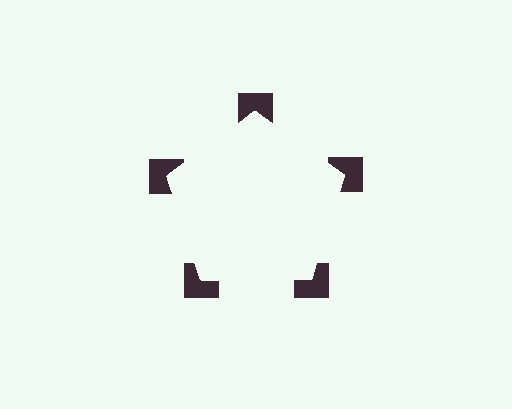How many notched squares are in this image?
There are 5 — one at each vertex of the illusory pentagon.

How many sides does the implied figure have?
5 sides.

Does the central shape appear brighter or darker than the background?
It typically appears slightly brighter than the background, even though no actual brightness change is drawn.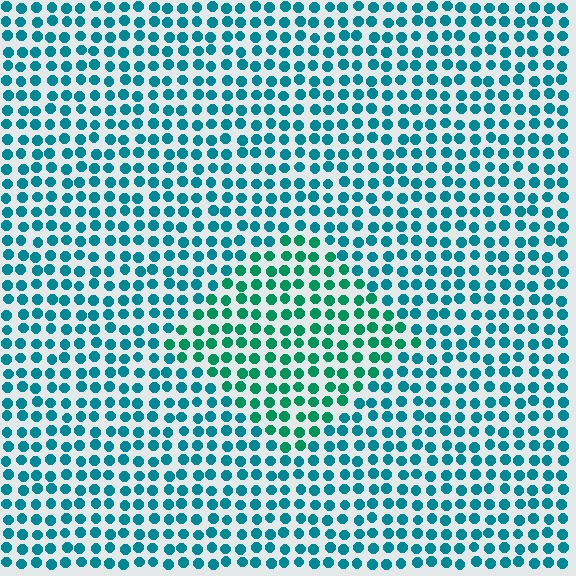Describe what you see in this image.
The image is filled with small teal elements in a uniform arrangement. A diamond-shaped region is visible where the elements are tinted to a slightly different hue, forming a subtle color boundary.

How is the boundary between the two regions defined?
The boundary is defined purely by a slight shift in hue (about 28 degrees). Spacing, size, and orientation are identical on both sides.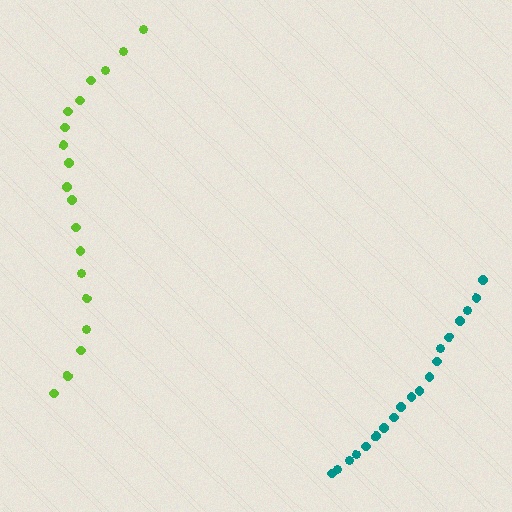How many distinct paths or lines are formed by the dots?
There are 2 distinct paths.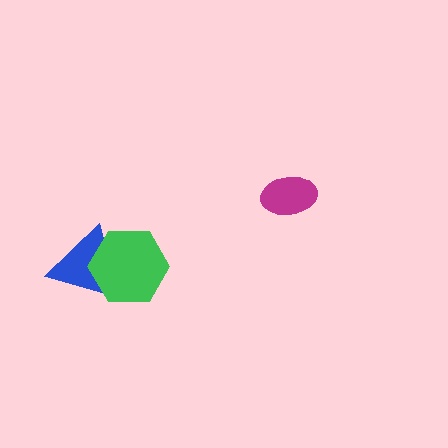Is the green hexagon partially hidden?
No, no other shape covers it.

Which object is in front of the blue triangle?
The green hexagon is in front of the blue triangle.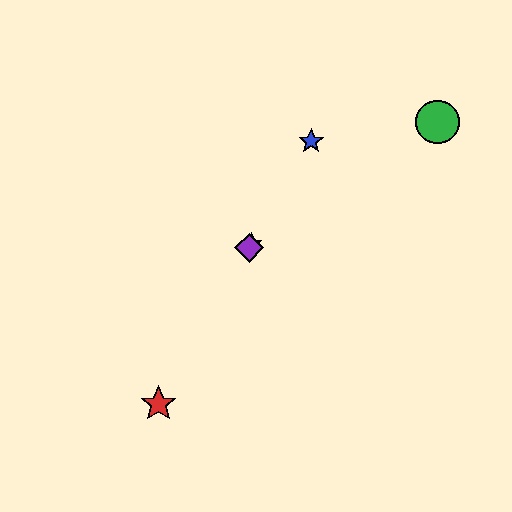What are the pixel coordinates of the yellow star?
The yellow star is at (252, 244).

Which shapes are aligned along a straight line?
The red star, the blue star, the yellow star, the purple diamond are aligned along a straight line.